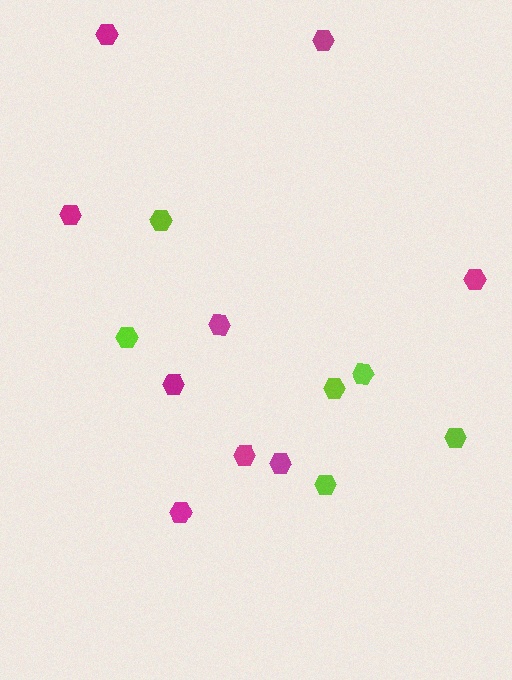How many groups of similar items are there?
There are 2 groups: one group of lime hexagons (6) and one group of magenta hexagons (9).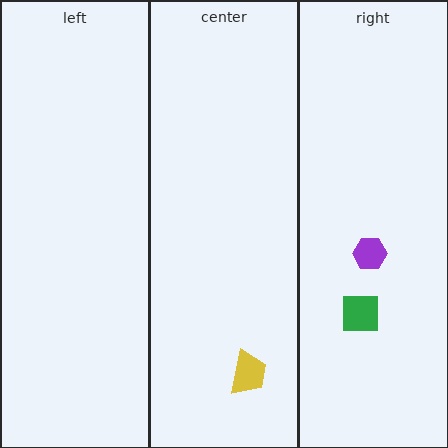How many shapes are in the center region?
1.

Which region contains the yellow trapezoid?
The center region.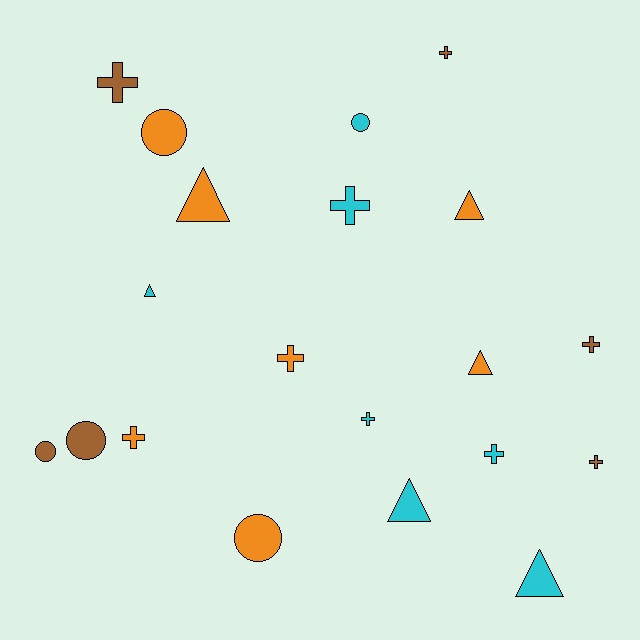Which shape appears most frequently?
Cross, with 9 objects.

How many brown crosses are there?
There are 4 brown crosses.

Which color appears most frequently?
Cyan, with 7 objects.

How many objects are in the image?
There are 20 objects.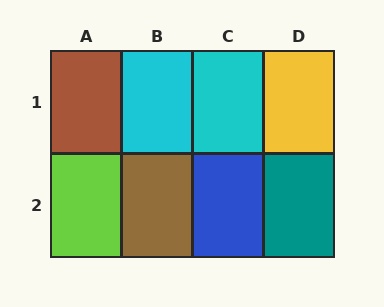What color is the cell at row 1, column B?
Cyan.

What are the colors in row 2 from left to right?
Lime, brown, blue, teal.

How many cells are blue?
1 cell is blue.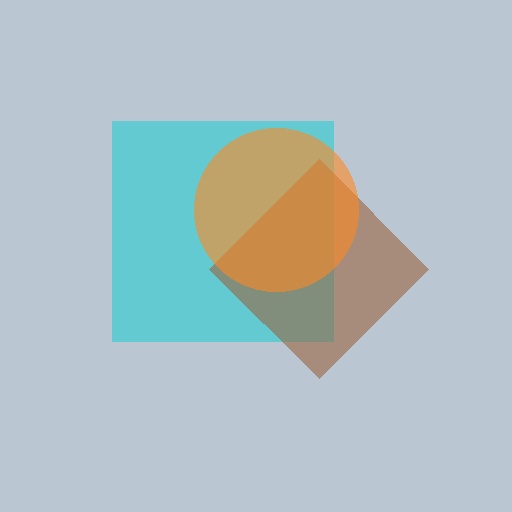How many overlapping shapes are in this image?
There are 3 overlapping shapes in the image.